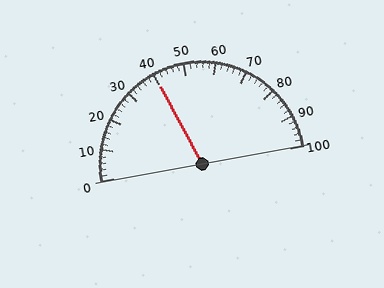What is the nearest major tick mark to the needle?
The nearest major tick mark is 40.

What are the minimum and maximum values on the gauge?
The gauge ranges from 0 to 100.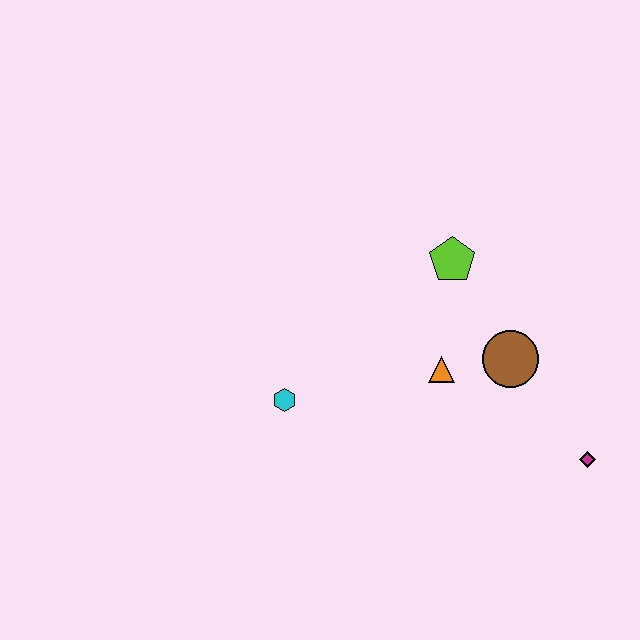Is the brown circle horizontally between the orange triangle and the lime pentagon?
No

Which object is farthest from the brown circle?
The cyan hexagon is farthest from the brown circle.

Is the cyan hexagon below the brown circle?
Yes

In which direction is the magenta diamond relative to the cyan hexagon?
The magenta diamond is to the right of the cyan hexagon.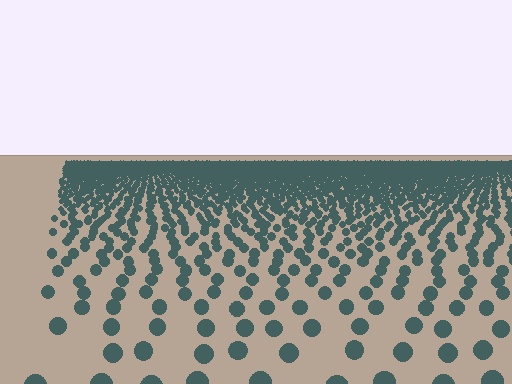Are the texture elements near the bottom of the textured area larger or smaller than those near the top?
Larger. Near the bottom, elements are closer to the viewer and appear at a bigger on-screen size.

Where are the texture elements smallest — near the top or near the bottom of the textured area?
Near the top.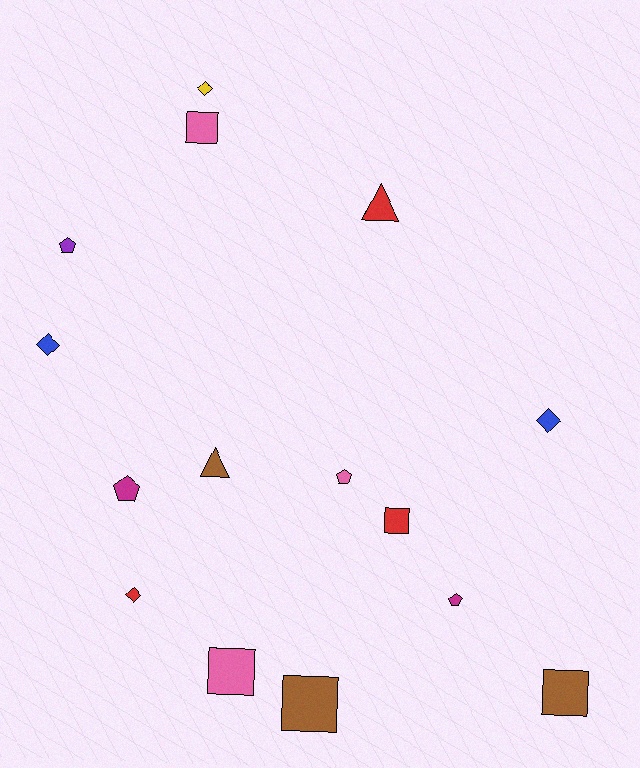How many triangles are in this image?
There are 2 triangles.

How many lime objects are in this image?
There are no lime objects.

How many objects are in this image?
There are 15 objects.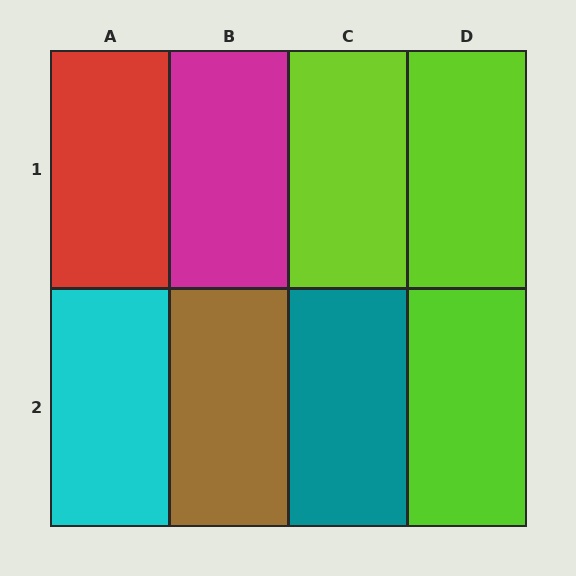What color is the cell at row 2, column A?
Cyan.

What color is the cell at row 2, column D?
Lime.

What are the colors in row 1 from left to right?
Red, magenta, lime, lime.